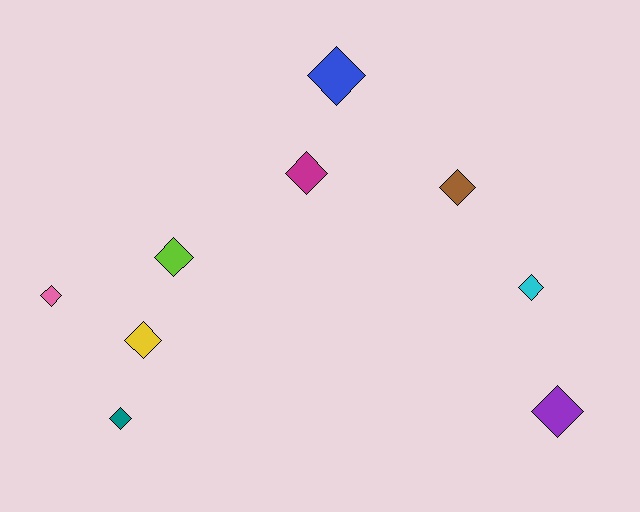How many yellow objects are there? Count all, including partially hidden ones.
There is 1 yellow object.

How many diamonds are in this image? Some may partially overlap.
There are 9 diamonds.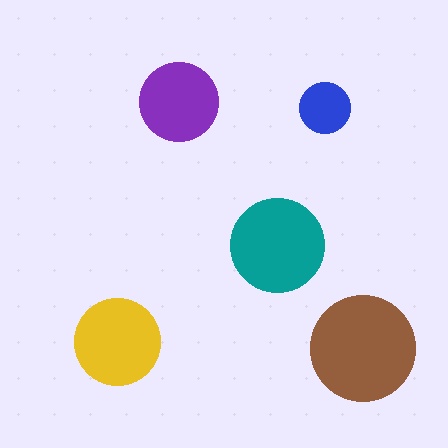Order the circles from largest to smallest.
the brown one, the teal one, the yellow one, the purple one, the blue one.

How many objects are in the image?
There are 5 objects in the image.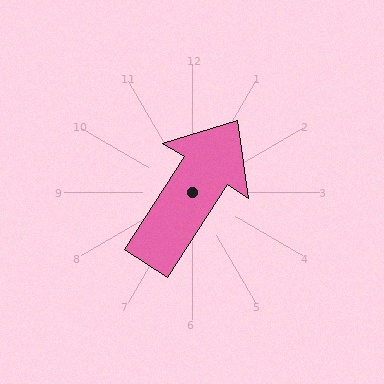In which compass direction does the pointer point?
Northeast.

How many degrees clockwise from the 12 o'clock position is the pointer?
Approximately 33 degrees.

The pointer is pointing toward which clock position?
Roughly 1 o'clock.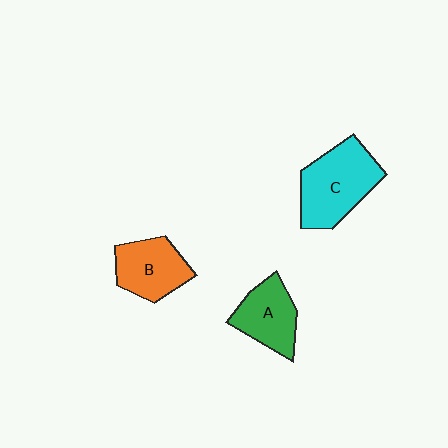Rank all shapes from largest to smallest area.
From largest to smallest: C (cyan), B (orange), A (green).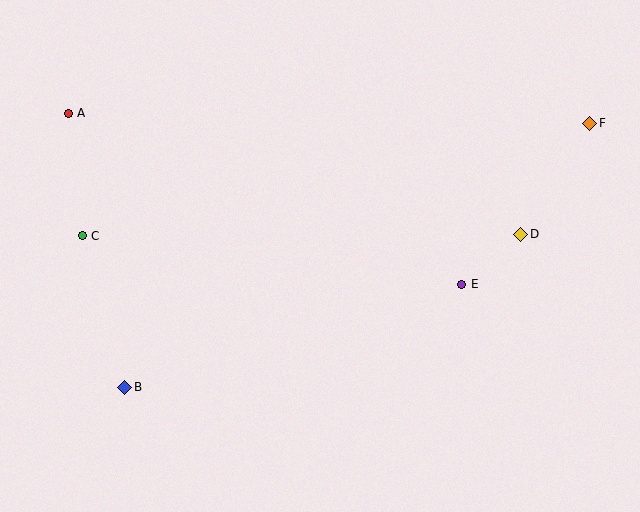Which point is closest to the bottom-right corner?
Point E is closest to the bottom-right corner.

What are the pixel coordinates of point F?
Point F is at (590, 123).